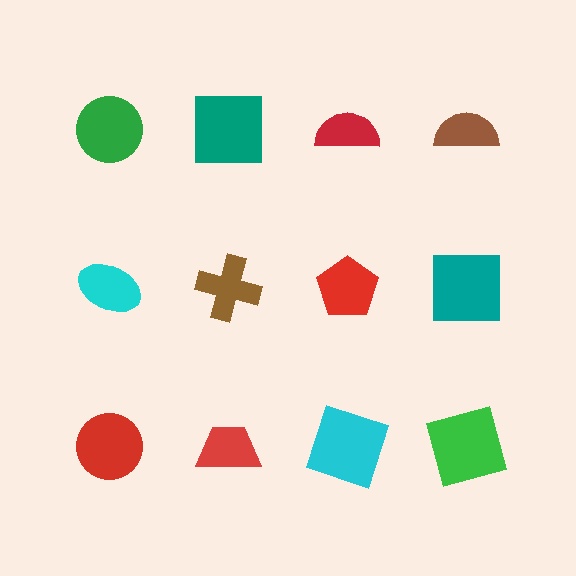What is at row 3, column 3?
A cyan square.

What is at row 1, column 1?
A green circle.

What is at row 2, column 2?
A brown cross.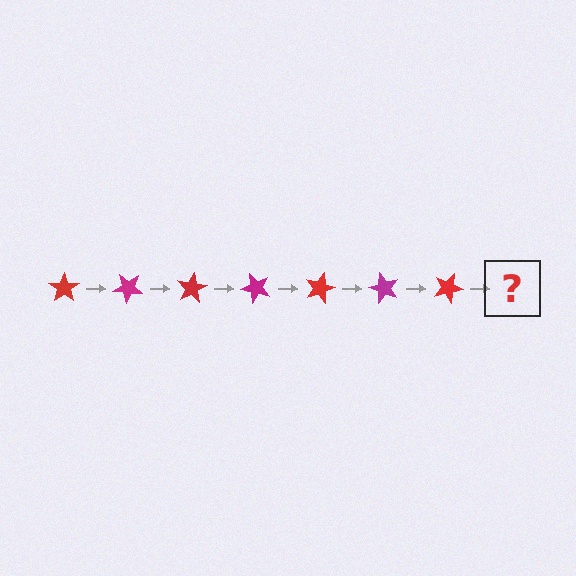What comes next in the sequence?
The next element should be a magenta star, rotated 280 degrees from the start.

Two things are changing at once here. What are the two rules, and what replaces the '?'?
The two rules are that it rotates 40 degrees each step and the color cycles through red and magenta. The '?' should be a magenta star, rotated 280 degrees from the start.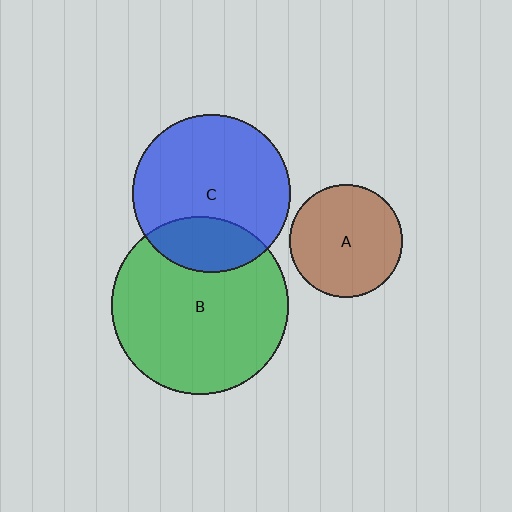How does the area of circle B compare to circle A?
Approximately 2.4 times.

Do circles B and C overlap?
Yes.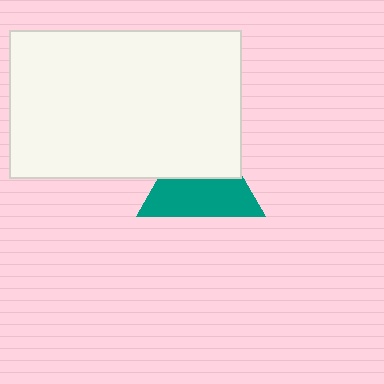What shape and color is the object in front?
The object in front is a white rectangle.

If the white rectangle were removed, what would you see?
You would see the complete teal triangle.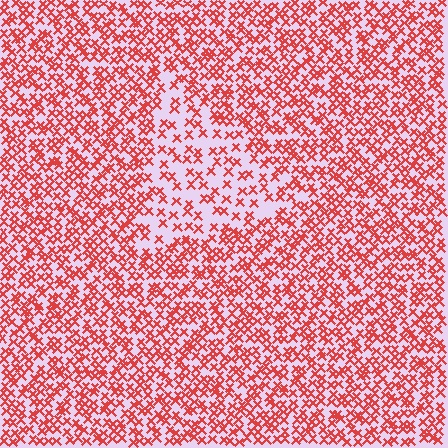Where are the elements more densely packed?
The elements are more densely packed outside the triangle boundary.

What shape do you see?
I see a triangle.